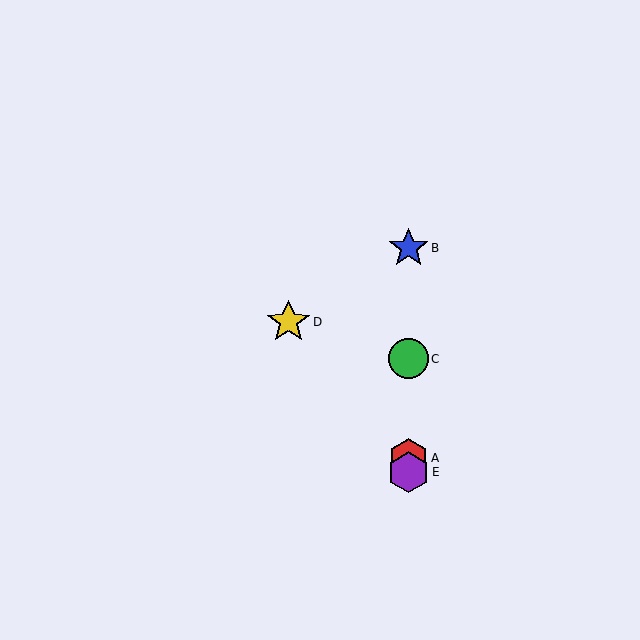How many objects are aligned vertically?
4 objects (A, B, C, E) are aligned vertically.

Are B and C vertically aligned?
Yes, both are at x≈409.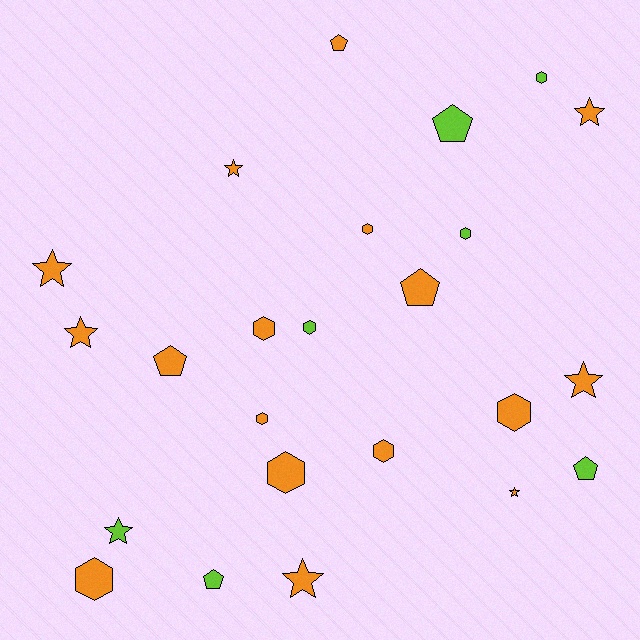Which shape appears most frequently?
Hexagon, with 10 objects.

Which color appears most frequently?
Orange, with 17 objects.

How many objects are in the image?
There are 24 objects.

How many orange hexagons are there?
There are 7 orange hexagons.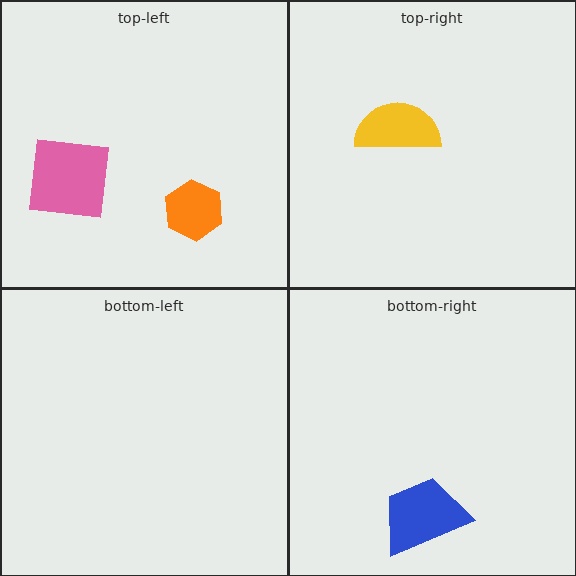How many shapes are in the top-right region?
1.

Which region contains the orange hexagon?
The top-left region.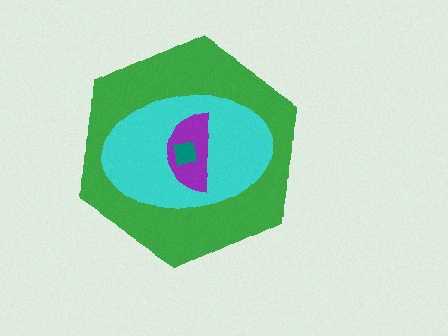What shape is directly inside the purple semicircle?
The teal square.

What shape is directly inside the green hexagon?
The cyan ellipse.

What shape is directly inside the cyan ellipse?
The purple semicircle.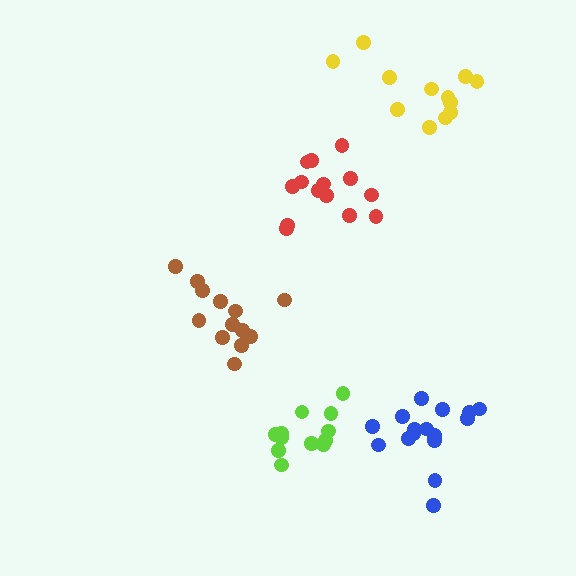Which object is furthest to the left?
The brown cluster is leftmost.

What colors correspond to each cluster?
The clusters are colored: yellow, red, brown, lime, blue.